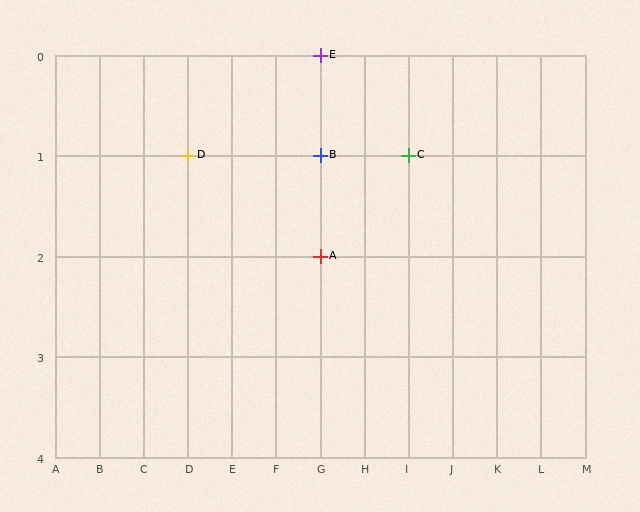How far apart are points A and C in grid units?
Points A and C are 2 columns and 1 row apart (about 2.2 grid units diagonally).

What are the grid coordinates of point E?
Point E is at grid coordinates (G, 0).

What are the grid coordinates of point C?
Point C is at grid coordinates (I, 1).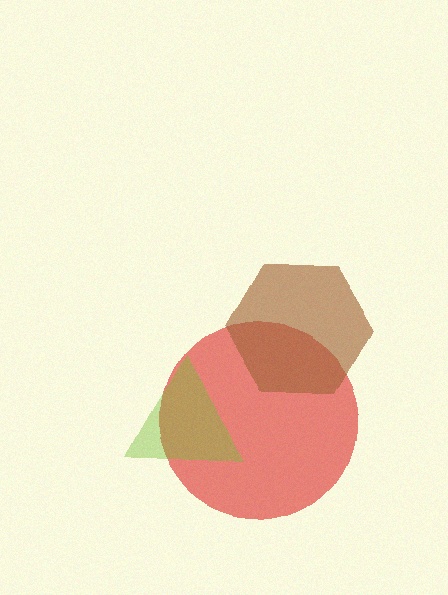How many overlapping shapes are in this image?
There are 3 overlapping shapes in the image.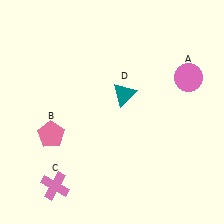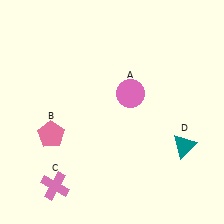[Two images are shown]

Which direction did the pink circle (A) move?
The pink circle (A) moved left.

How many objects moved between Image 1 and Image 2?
2 objects moved between the two images.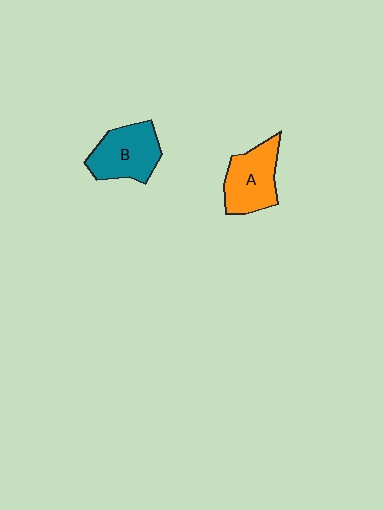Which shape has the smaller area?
Shape A (orange).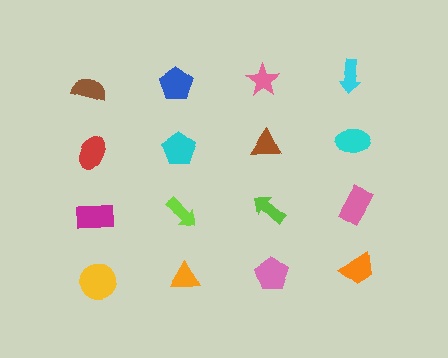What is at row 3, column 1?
A magenta rectangle.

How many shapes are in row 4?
4 shapes.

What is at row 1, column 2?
A blue pentagon.